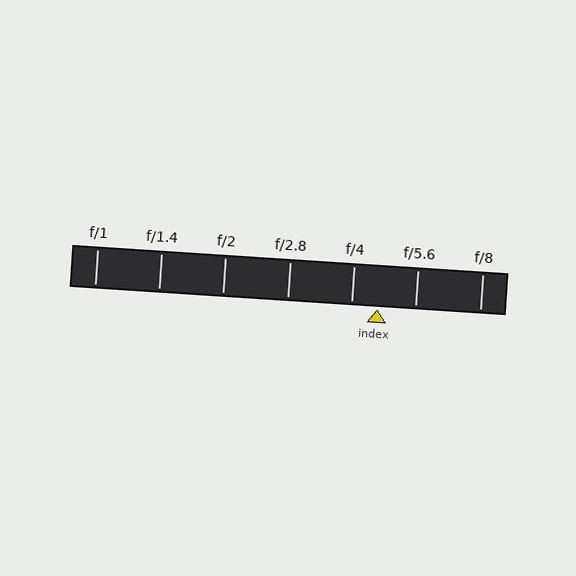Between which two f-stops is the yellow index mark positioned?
The index mark is between f/4 and f/5.6.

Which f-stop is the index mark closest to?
The index mark is closest to f/4.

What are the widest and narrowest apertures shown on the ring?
The widest aperture shown is f/1 and the narrowest is f/8.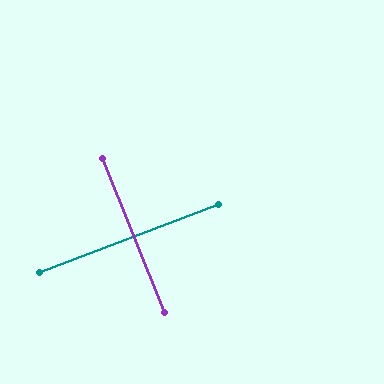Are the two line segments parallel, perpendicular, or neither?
Perpendicular — they meet at approximately 89°.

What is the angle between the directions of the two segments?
Approximately 89 degrees.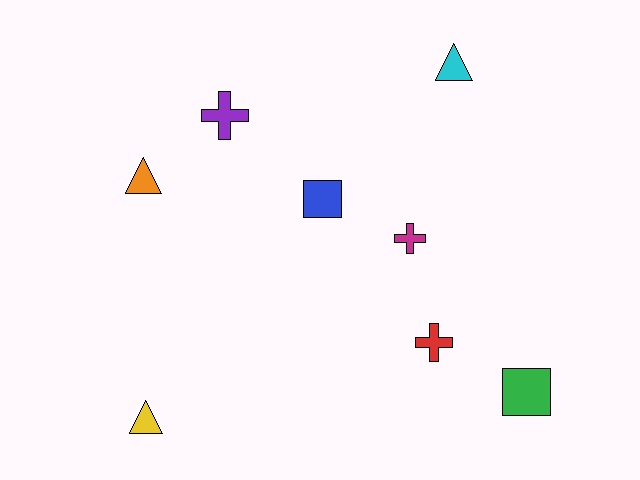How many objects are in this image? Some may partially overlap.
There are 8 objects.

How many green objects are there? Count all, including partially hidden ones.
There is 1 green object.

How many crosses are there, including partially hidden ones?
There are 3 crosses.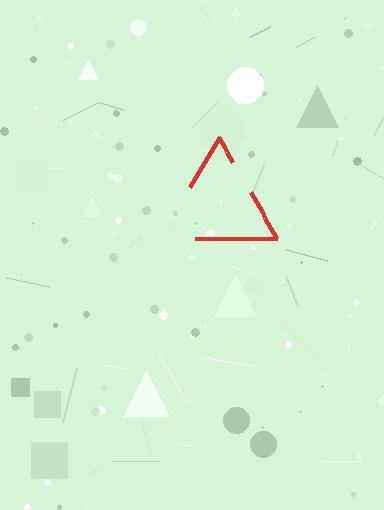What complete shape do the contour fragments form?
The contour fragments form a triangle.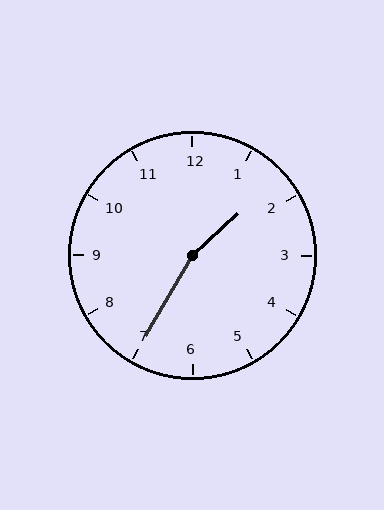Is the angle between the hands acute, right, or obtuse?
It is obtuse.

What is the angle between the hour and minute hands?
Approximately 162 degrees.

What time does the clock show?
1:35.